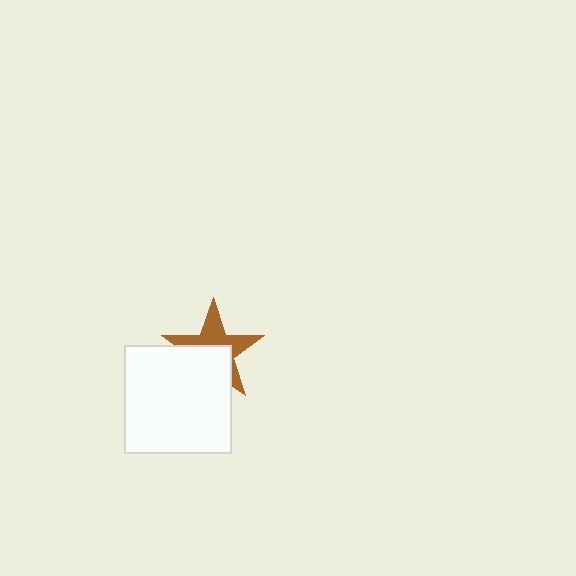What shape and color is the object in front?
The object in front is a white square.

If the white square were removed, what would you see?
You would see the complete brown star.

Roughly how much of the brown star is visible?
About half of it is visible (roughly 52%).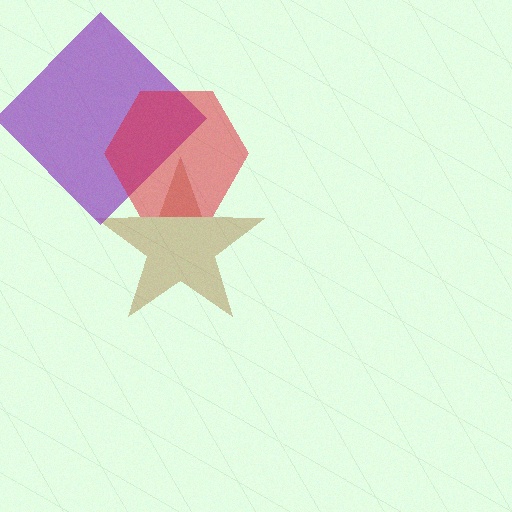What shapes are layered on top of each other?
The layered shapes are: a brown star, a purple diamond, a red hexagon.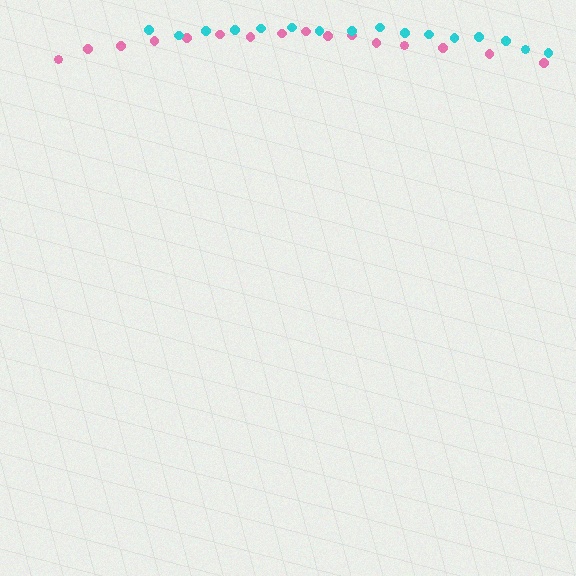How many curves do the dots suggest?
There are 2 distinct paths.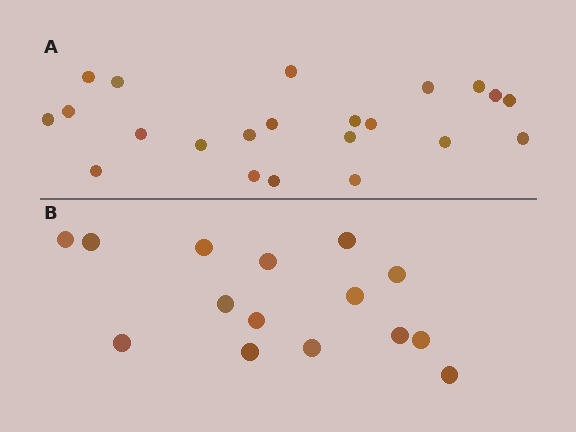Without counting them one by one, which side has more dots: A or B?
Region A (the top region) has more dots.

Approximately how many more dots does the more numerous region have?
Region A has roughly 8 or so more dots than region B.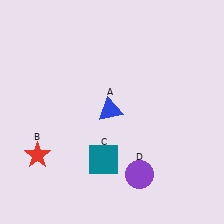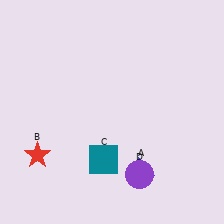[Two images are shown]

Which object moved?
The blue triangle (A) moved down.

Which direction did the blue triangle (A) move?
The blue triangle (A) moved down.